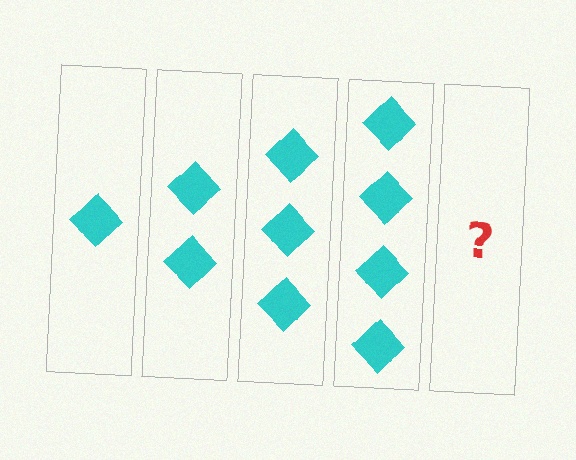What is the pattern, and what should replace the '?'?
The pattern is that each step adds one more diamond. The '?' should be 5 diamonds.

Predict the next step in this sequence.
The next step is 5 diamonds.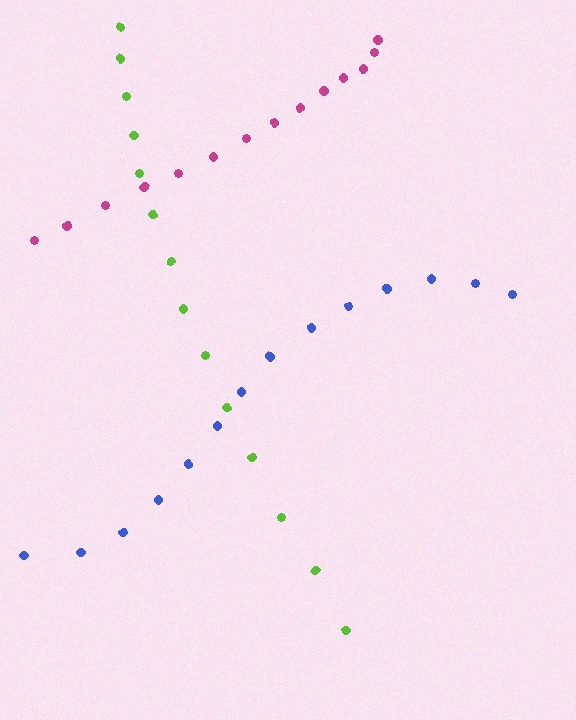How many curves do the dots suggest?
There are 3 distinct paths.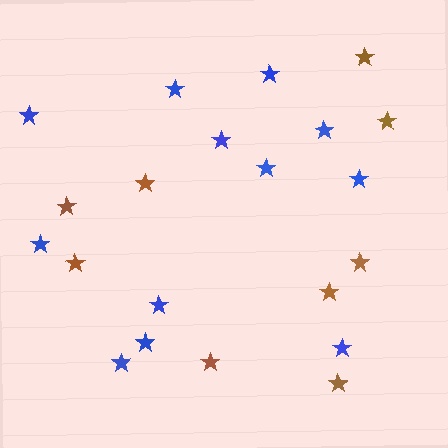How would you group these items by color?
There are 2 groups: one group of brown stars (9) and one group of blue stars (12).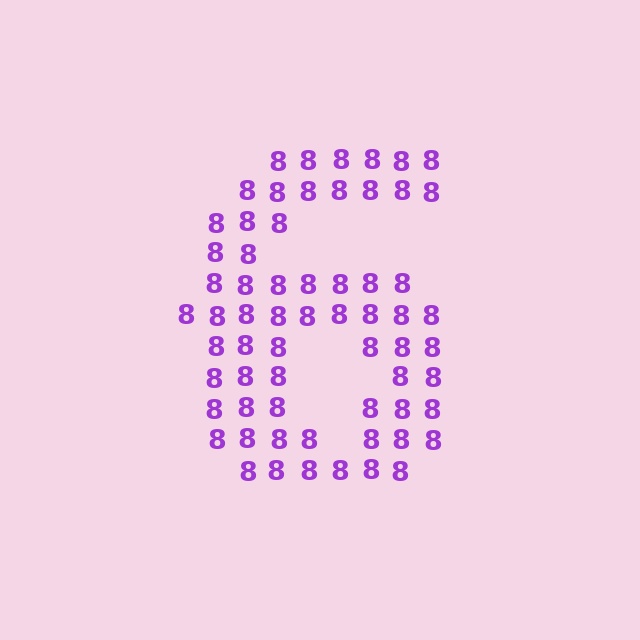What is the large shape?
The large shape is the digit 6.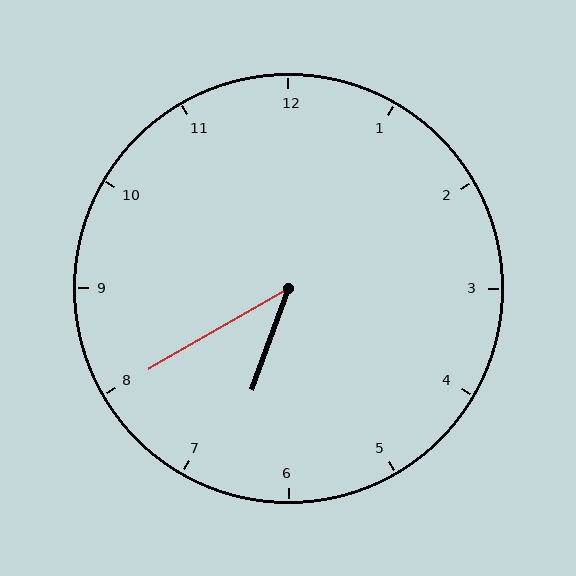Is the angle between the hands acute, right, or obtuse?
It is acute.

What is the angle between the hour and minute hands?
Approximately 40 degrees.